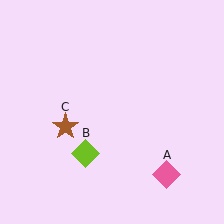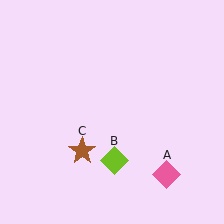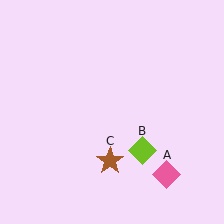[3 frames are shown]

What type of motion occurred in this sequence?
The lime diamond (object B), brown star (object C) rotated counterclockwise around the center of the scene.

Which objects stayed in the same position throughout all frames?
Pink diamond (object A) remained stationary.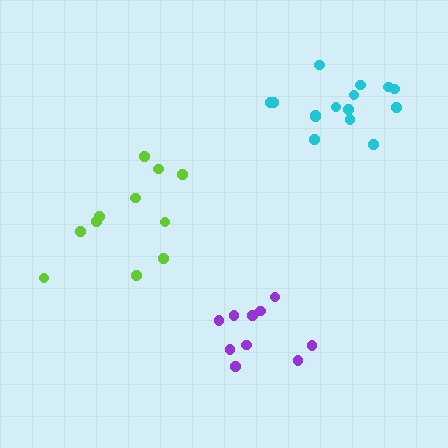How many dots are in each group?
Group 1: 11 dots, Group 2: 15 dots, Group 3: 10 dots (36 total).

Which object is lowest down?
The purple cluster is bottommost.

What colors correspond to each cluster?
The clusters are colored: lime, cyan, purple.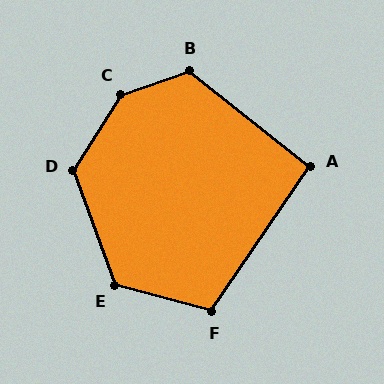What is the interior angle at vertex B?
Approximately 123 degrees (obtuse).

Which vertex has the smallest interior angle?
A, at approximately 94 degrees.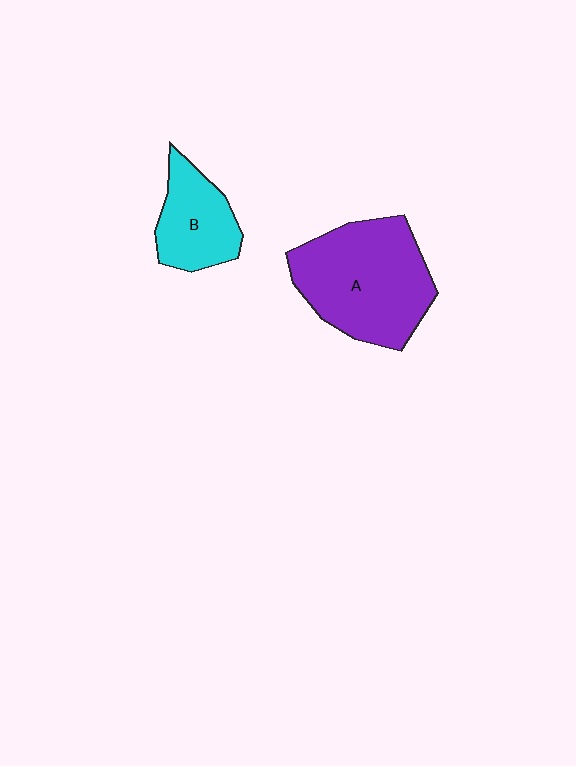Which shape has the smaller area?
Shape B (cyan).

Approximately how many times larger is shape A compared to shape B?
Approximately 1.9 times.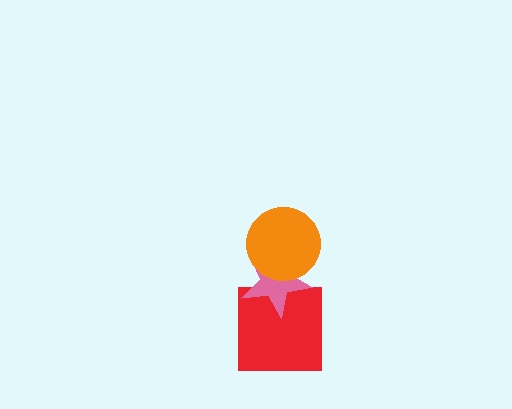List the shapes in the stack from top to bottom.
From top to bottom: the orange circle, the pink star, the red square.